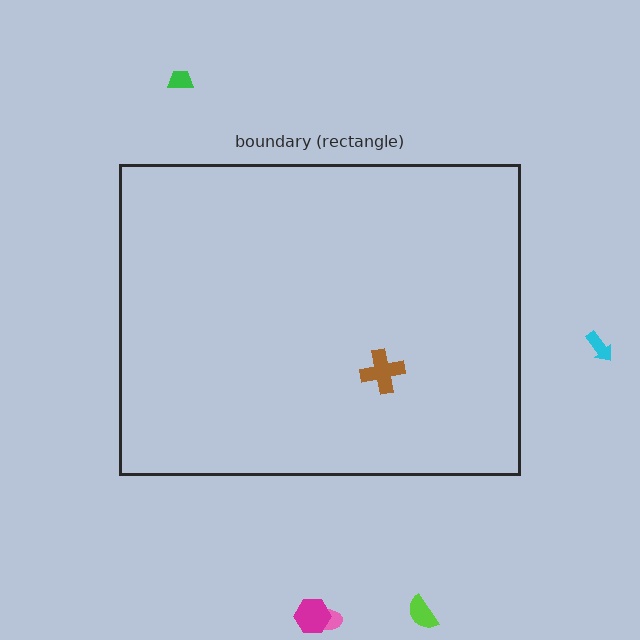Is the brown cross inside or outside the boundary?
Inside.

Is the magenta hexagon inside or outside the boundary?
Outside.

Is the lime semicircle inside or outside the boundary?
Outside.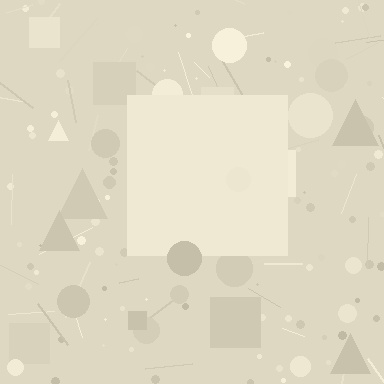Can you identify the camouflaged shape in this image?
The camouflaged shape is a square.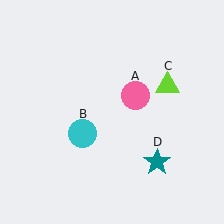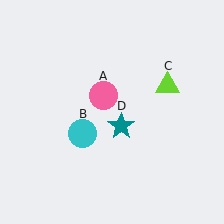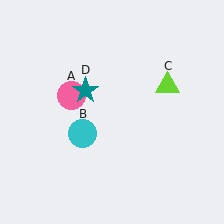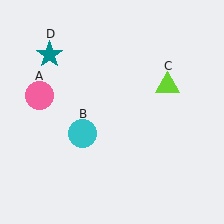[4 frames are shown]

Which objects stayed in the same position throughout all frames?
Cyan circle (object B) and lime triangle (object C) remained stationary.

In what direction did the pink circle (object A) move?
The pink circle (object A) moved left.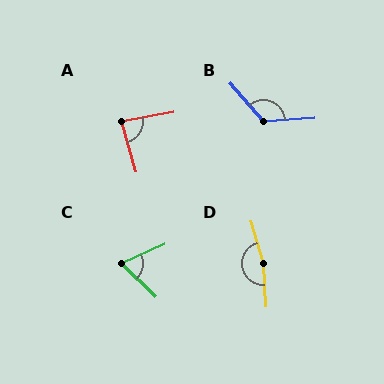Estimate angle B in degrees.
Approximately 127 degrees.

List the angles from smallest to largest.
C (68°), A (85°), B (127°), D (167°).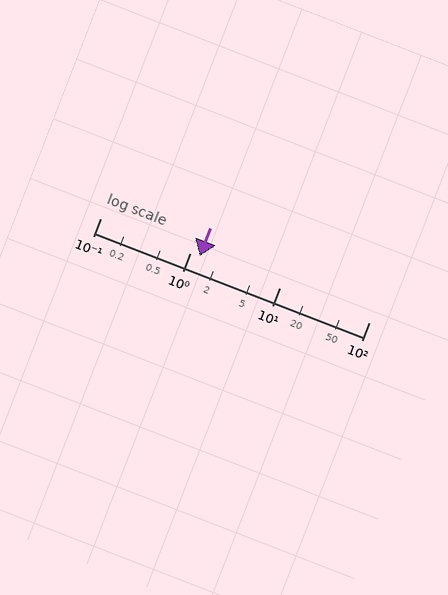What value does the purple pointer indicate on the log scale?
The pointer indicates approximately 1.3.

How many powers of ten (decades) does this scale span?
The scale spans 3 decades, from 0.1 to 100.